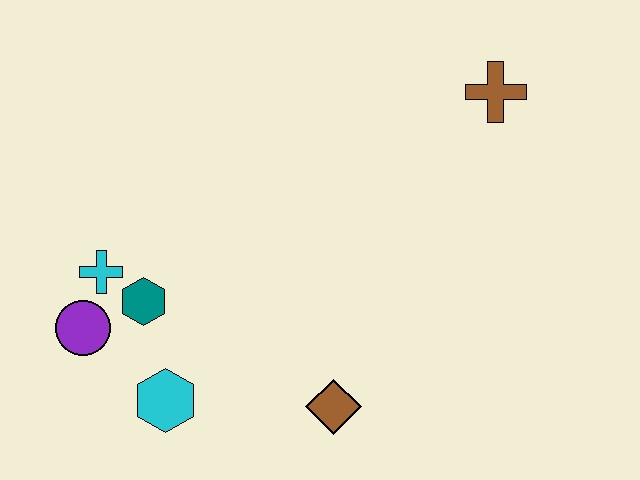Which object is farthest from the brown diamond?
The brown cross is farthest from the brown diamond.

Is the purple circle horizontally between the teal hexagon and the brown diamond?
No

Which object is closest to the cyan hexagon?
The teal hexagon is closest to the cyan hexagon.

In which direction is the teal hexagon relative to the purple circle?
The teal hexagon is to the right of the purple circle.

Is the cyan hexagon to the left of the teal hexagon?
No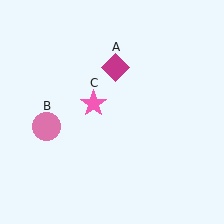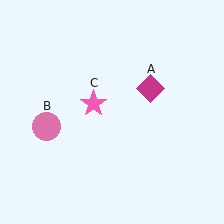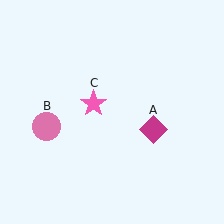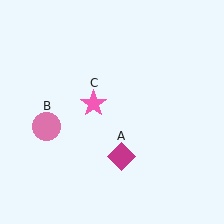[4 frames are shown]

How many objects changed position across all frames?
1 object changed position: magenta diamond (object A).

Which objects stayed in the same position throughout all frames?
Pink circle (object B) and pink star (object C) remained stationary.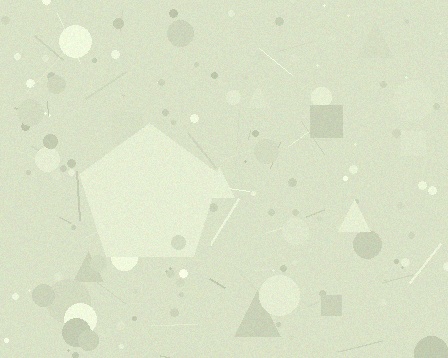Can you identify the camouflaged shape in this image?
The camouflaged shape is a pentagon.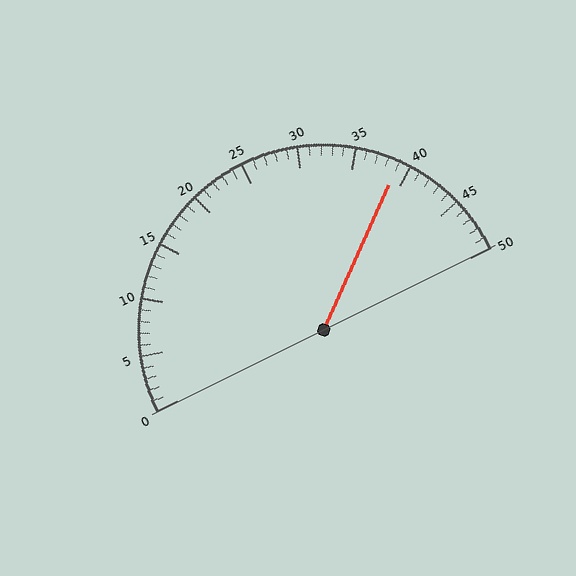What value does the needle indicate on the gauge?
The needle indicates approximately 39.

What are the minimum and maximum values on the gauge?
The gauge ranges from 0 to 50.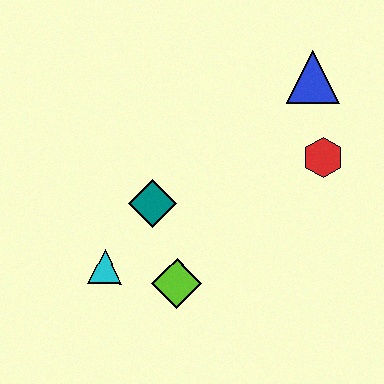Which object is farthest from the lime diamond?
The blue triangle is farthest from the lime diamond.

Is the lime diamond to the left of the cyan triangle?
No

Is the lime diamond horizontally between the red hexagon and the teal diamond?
Yes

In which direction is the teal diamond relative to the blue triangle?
The teal diamond is to the left of the blue triangle.